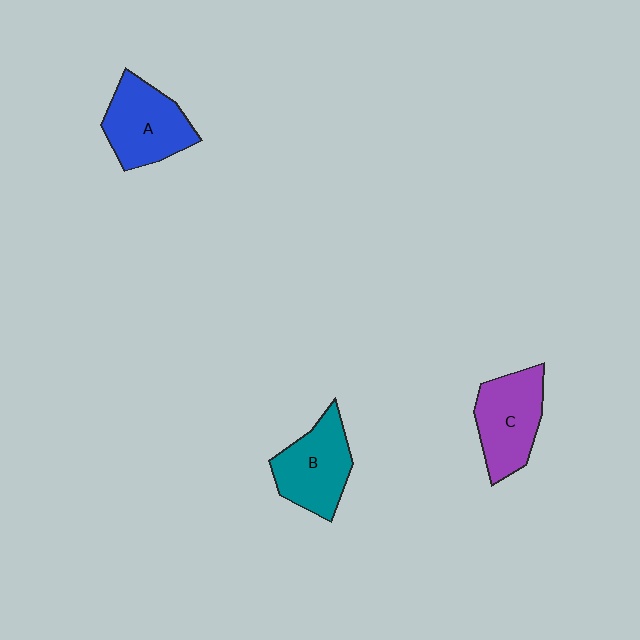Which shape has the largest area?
Shape A (blue).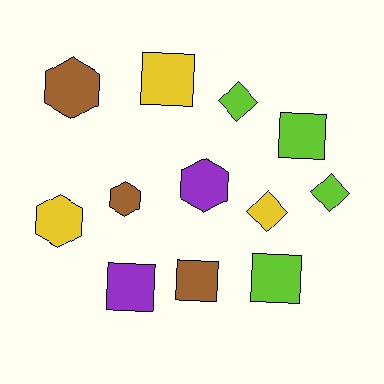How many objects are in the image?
There are 12 objects.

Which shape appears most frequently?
Square, with 5 objects.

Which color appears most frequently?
Lime, with 4 objects.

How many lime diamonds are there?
There are 2 lime diamonds.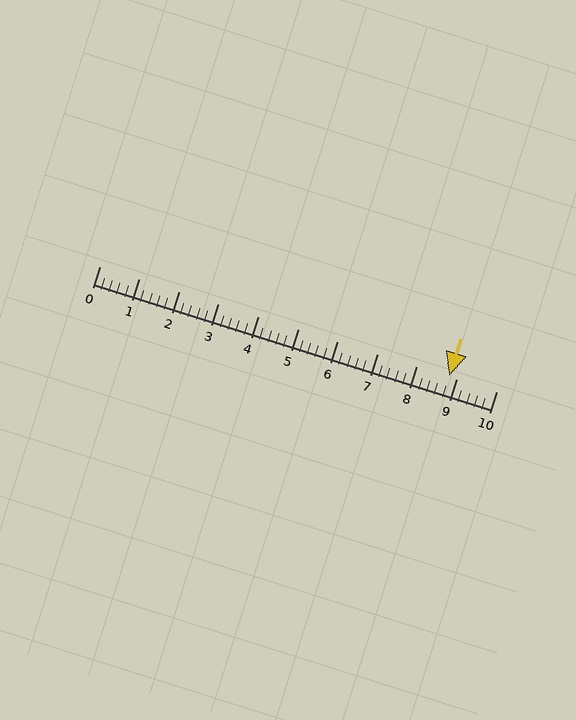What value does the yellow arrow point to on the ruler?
The yellow arrow points to approximately 8.8.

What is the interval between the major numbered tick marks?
The major tick marks are spaced 1 units apart.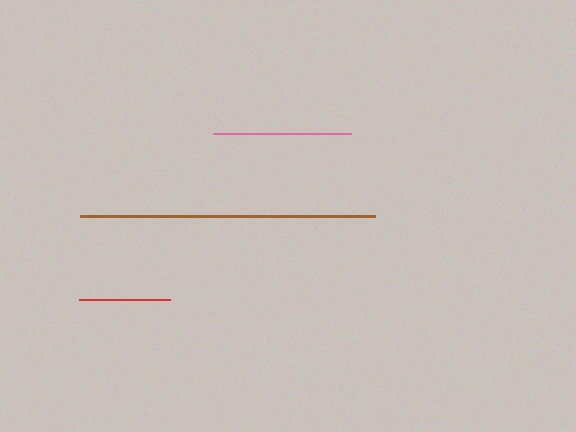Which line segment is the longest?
The brown line is the longest at approximately 296 pixels.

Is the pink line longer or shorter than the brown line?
The brown line is longer than the pink line.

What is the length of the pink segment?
The pink segment is approximately 139 pixels long.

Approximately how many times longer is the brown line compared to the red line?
The brown line is approximately 3.3 times the length of the red line.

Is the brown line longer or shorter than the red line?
The brown line is longer than the red line.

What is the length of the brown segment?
The brown segment is approximately 296 pixels long.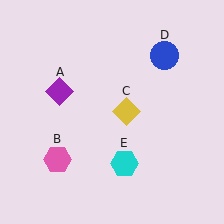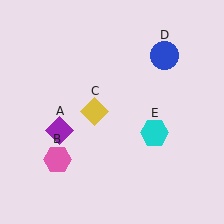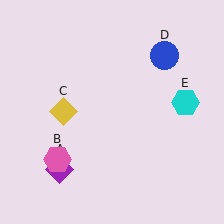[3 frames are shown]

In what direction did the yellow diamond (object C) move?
The yellow diamond (object C) moved left.